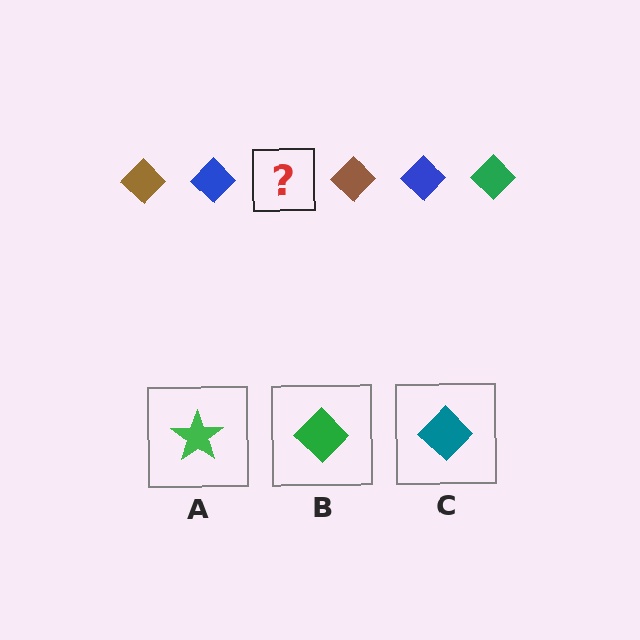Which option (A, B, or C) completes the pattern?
B.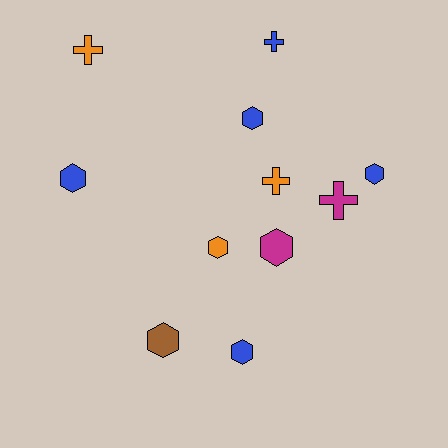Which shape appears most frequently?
Hexagon, with 7 objects.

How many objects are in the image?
There are 11 objects.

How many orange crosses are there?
There are 2 orange crosses.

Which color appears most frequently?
Blue, with 5 objects.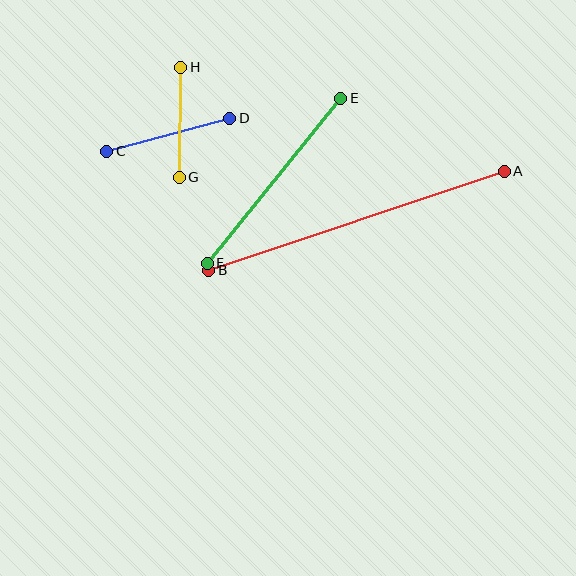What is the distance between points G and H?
The distance is approximately 110 pixels.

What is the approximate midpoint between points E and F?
The midpoint is at approximately (274, 181) pixels.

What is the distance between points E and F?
The distance is approximately 212 pixels.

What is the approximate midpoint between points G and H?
The midpoint is at approximately (180, 122) pixels.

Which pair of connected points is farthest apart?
Points A and B are farthest apart.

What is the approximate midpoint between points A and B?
The midpoint is at approximately (356, 221) pixels.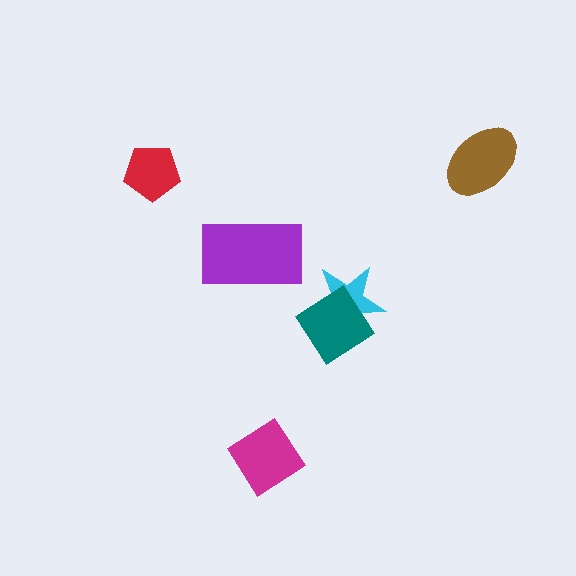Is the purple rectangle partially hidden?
No, no other shape covers it.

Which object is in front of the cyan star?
The teal diamond is in front of the cyan star.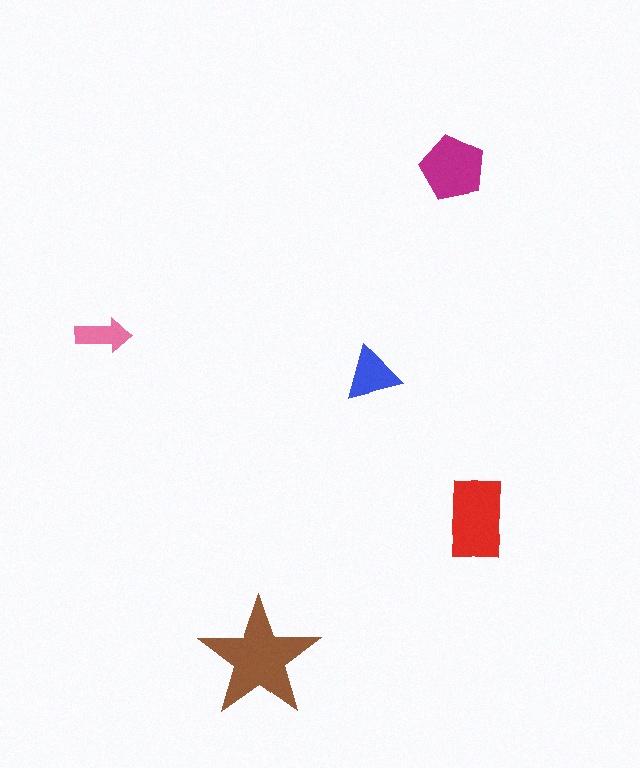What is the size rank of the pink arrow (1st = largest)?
5th.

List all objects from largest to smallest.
The brown star, the red rectangle, the magenta pentagon, the blue triangle, the pink arrow.